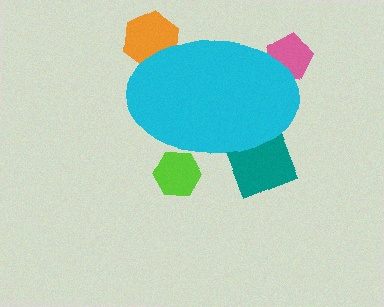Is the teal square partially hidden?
Yes, the teal square is partially hidden behind the cyan ellipse.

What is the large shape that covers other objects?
A cyan ellipse.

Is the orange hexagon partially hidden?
Yes, the orange hexagon is partially hidden behind the cyan ellipse.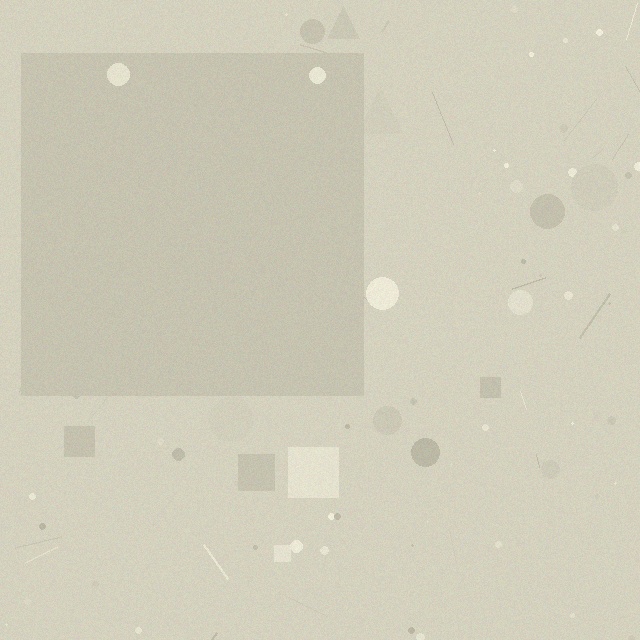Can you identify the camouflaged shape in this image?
The camouflaged shape is a square.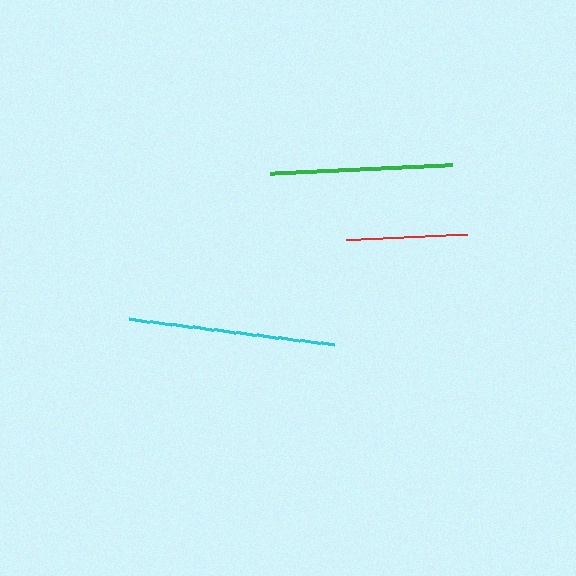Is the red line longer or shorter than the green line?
The green line is longer than the red line.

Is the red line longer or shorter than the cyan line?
The cyan line is longer than the red line.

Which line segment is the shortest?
The red line is the shortest at approximately 121 pixels.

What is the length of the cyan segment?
The cyan segment is approximately 206 pixels long.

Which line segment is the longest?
The cyan line is the longest at approximately 206 pixels.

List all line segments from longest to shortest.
From longest to shortest: cyan, green, red.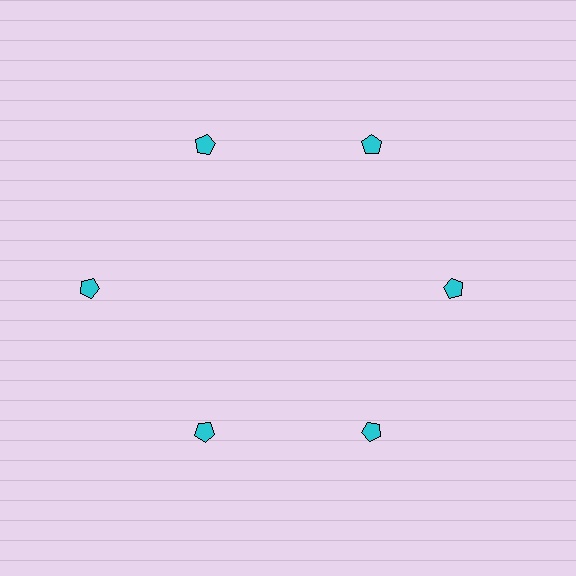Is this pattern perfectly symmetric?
No. The 6 cyan pentagons are arranged in a ring, but one element near the 9 o'clock position is pushed outward from the center, breaking the 6-fold rotational symmetry.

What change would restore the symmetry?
The symmetry would be restored by moving it inward, back onto the ring so that all 6 pentagons sit at equal angles and equal distance from the center.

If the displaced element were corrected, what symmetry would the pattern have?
It would have 6-fold rotational symmetry — the pattern would map onto itself every 60 degrees.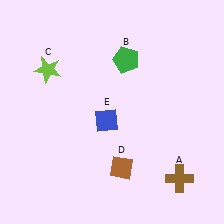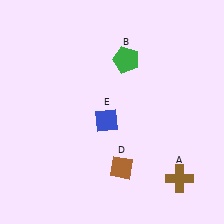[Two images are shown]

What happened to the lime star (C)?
The lime star (C) was removed in Image 2. It was in the top-left area of Image 1.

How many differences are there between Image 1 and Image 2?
There is 1 difference between the two images.